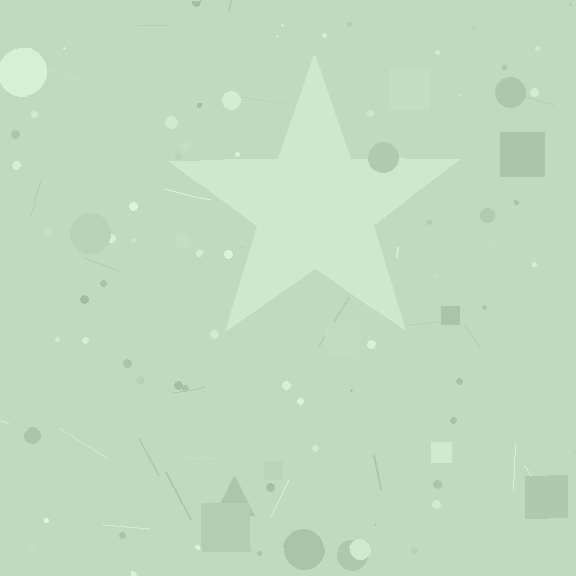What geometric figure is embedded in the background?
A star is embedded in the background.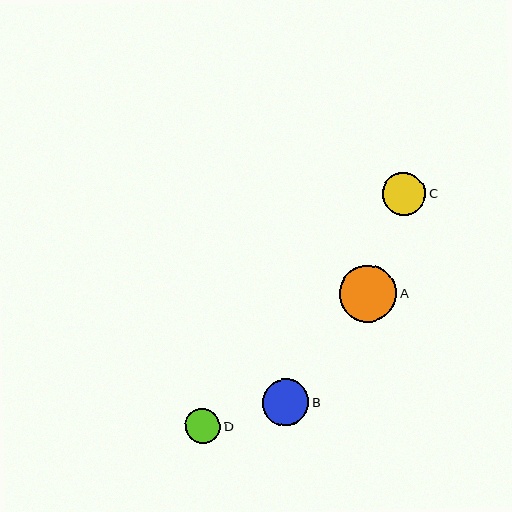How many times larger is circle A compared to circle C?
Circle A is approximately 1.3 times the size of circle C.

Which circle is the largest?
Circle A is the largest with a size of approximately 57 pixels.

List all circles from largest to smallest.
From largest to smallest: A, B, C, D.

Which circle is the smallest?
Circle D is the smallest with a size of approximately 35 pixels.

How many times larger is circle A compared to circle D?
Circle A is approximately 1.6 times the size of circle D.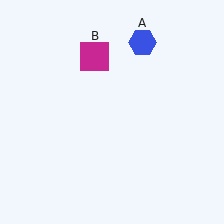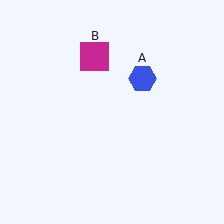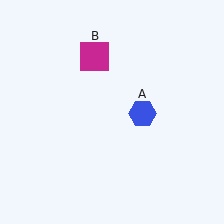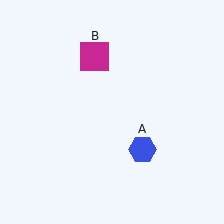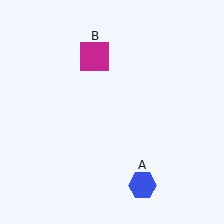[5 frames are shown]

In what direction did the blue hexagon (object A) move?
The blue hexagon (object A) moved down.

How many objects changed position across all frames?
1 object changed position: blue hexagon (object A).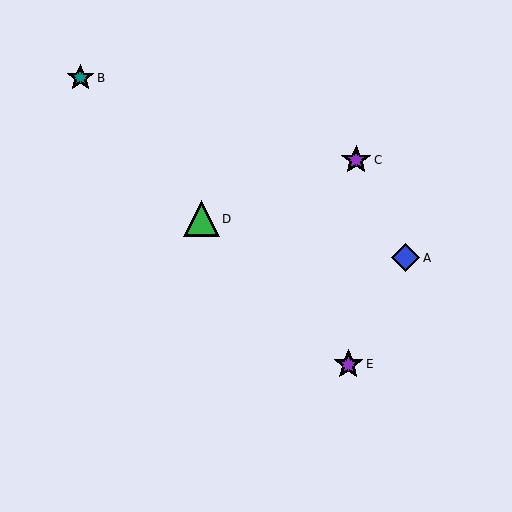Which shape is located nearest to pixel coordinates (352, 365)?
The purple star (labeled E) at (348, 365) is nearest to that location.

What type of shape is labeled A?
Shape A is a blue diamond.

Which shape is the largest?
The green triangle (labeled D) is the largest.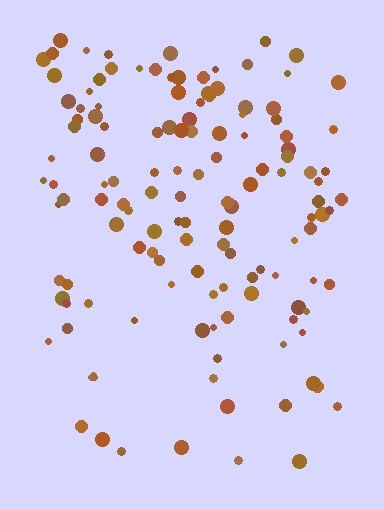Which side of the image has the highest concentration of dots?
The top.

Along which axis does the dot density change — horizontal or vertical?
Vertical.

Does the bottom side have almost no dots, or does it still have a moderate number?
Still a moderate number, just noticeably fewer than the top.